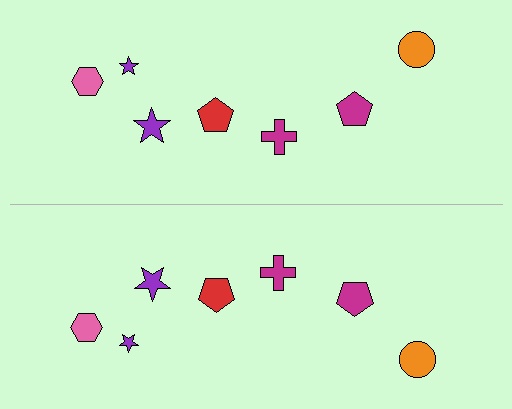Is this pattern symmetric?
Yes, this pattern has bilateral (reflection) symmetry.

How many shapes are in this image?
There are 14 shapes in this image.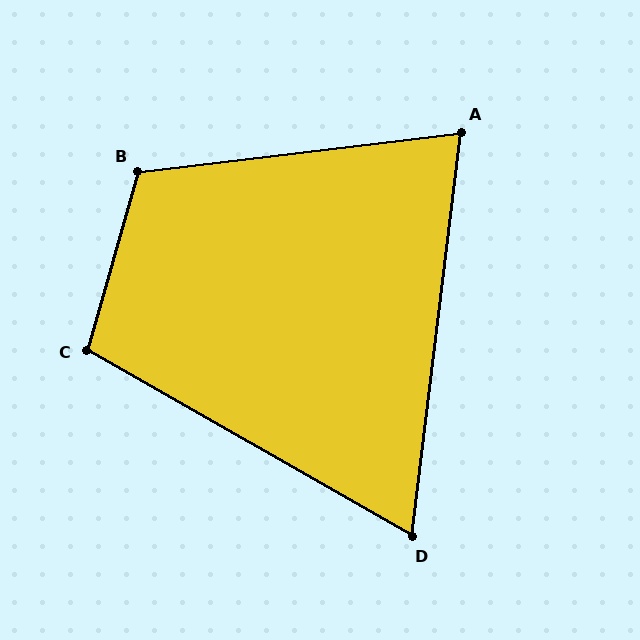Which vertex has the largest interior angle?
B, at approximately 113 degrees.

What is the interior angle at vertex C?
Approximately 104 degrees (obtuse).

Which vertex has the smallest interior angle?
D, at approximately 67 degrees.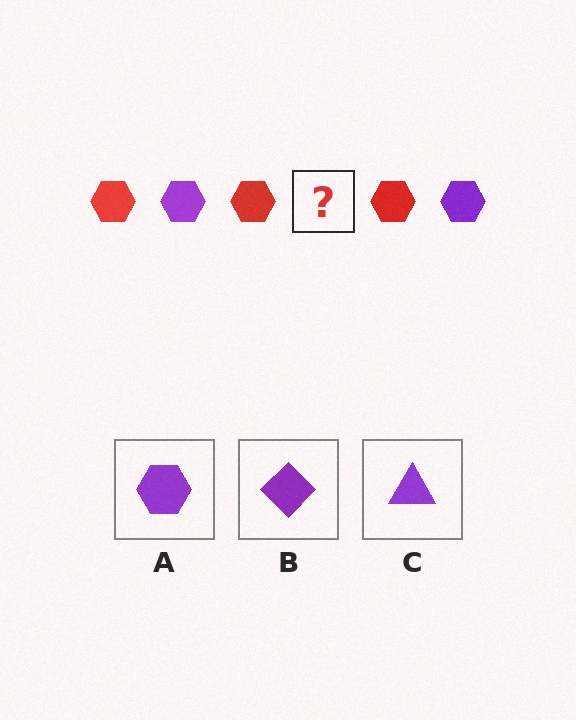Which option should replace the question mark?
Option A.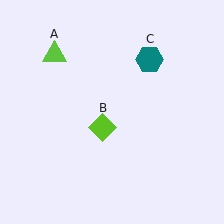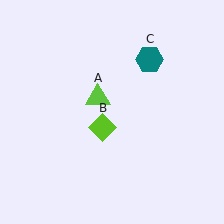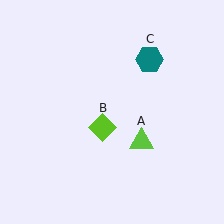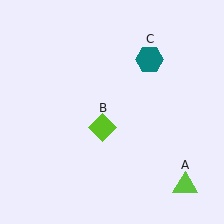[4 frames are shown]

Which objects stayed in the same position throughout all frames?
Lime diamond (object B) and teal hexagon (object C) remained stationary.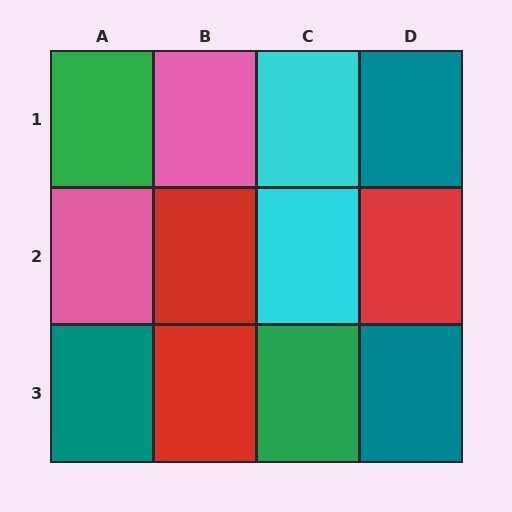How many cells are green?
2 cells are green.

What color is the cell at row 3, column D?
Teal.